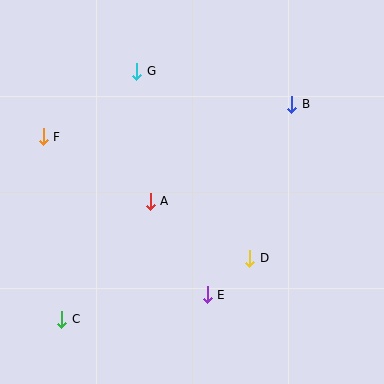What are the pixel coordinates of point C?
Point C is at (62, 319).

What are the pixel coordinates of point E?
Point E is at (207, 295).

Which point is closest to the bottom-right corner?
Point D is closest to the bottom-right corner.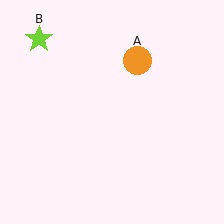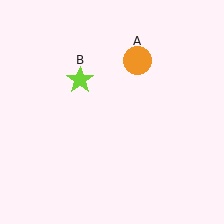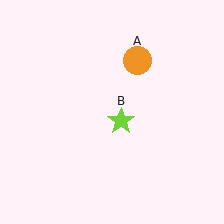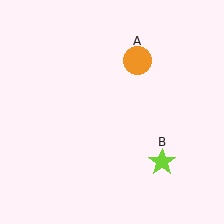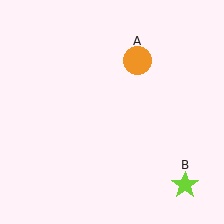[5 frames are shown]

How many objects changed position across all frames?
1 object changed position: lime star (object B).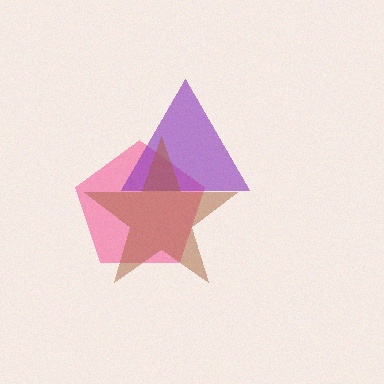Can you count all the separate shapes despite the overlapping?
Yes, there are 3 separate shapes.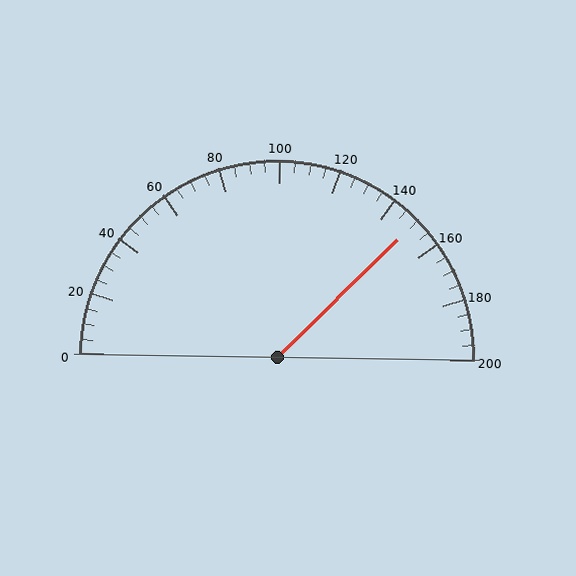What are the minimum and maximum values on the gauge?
The gauge ranges from 0 to 200.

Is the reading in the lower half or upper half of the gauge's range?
The reading is in the upper half of the range (0 to 200).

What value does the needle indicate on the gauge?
The needle indicates approximately 150.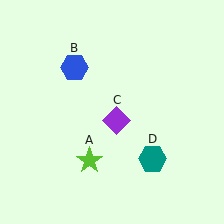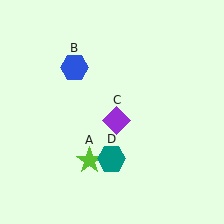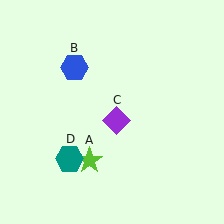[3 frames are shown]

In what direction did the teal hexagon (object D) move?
The teal hexagon (object D) moved left.